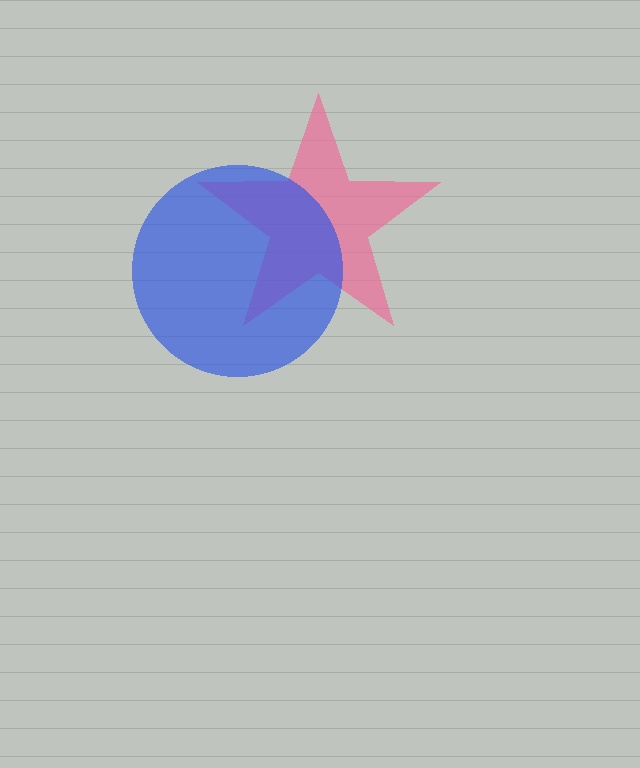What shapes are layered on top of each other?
The layered shapes are: a pink star, a blue circle.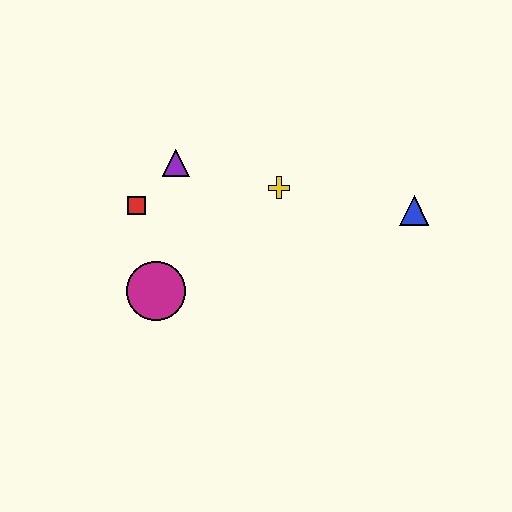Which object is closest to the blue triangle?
The yellow cross is closest to the blue triangle.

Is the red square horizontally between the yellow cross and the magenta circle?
No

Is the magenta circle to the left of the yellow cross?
Yes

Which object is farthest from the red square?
The blue triangle is farthest from the red square.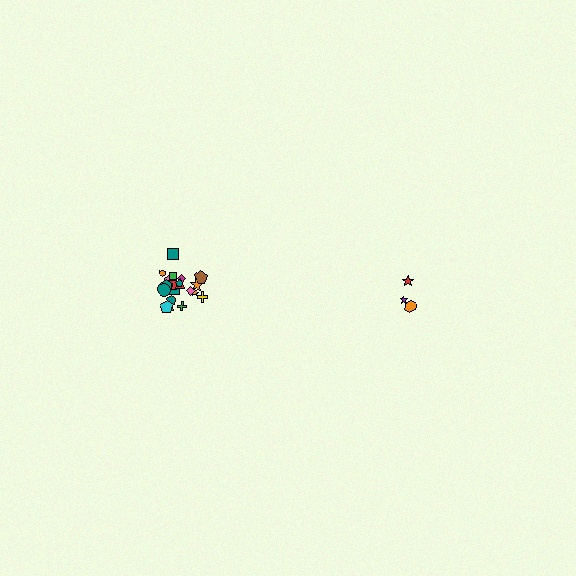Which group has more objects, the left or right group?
The left group.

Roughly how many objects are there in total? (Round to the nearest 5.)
Roughly 25 objects in total.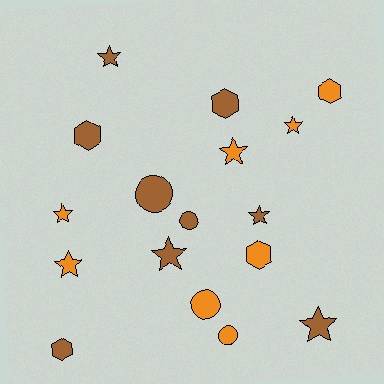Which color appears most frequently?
Brown, with 9 objects.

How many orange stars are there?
There are 4 orange stars.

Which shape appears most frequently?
Star, with 8 objects.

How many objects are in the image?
There are 17 objects.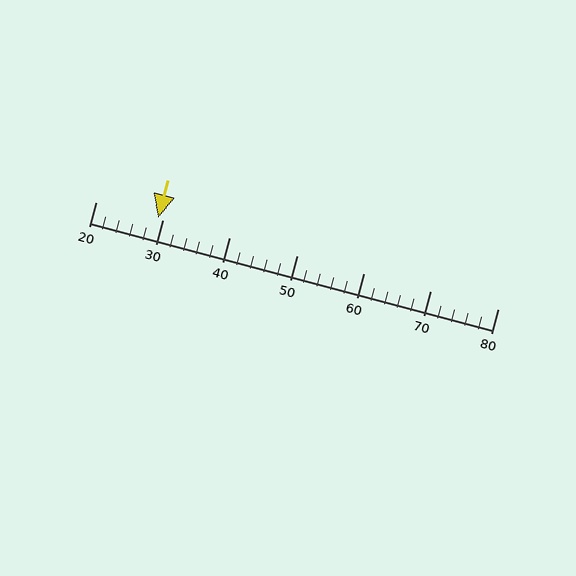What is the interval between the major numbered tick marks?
The major tick marks are spaced 10 units apart.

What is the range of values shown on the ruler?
The ruler shows values from 20 to 80.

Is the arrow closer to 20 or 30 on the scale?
The arrow is closer to 30.